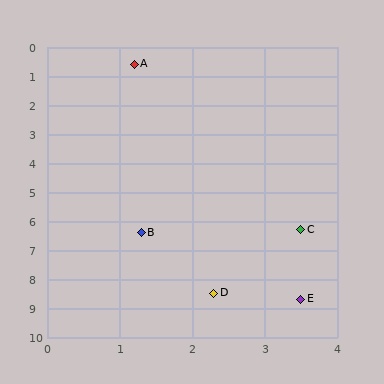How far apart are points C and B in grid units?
Points C and B are about 2.2 grid units apart.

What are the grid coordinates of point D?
Point D is at approximately (2.3, 8.5).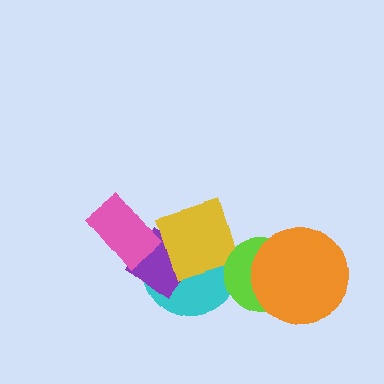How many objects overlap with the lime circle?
2 objects overlap with the lime circle.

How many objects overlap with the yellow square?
2 objects overlap with the yellow square.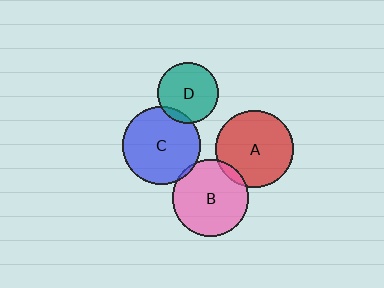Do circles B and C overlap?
Yes.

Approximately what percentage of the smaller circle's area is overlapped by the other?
Approximately 5%.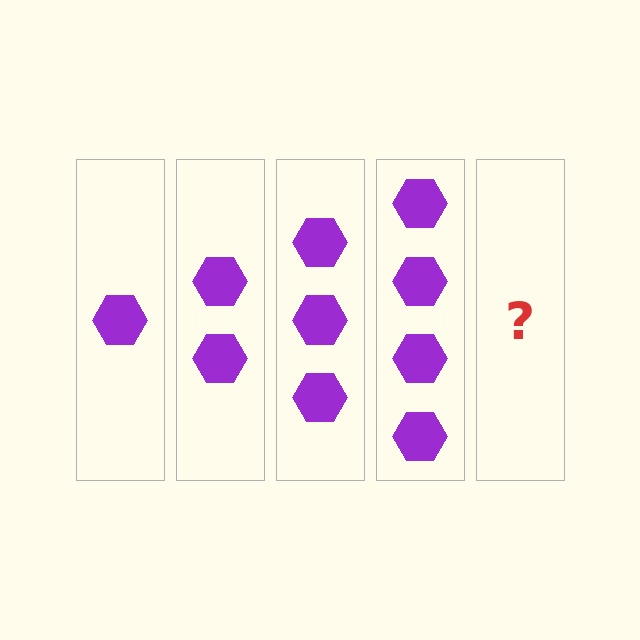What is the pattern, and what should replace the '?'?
The pattern is that each step adds one more hexagon. The '?' should be 5 hexagons.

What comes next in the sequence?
The next element should be 5 hexagons.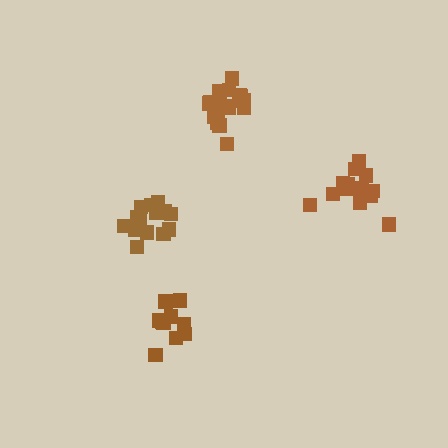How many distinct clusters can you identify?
There are 4 distinct clusters.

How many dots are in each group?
Group 1: 16 dots, Group 2: 10 dots, Group 3: 16 dots, Group 4: 14 dots (56 total).